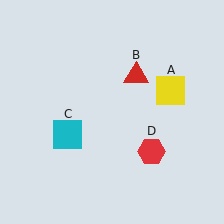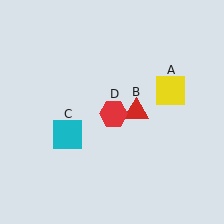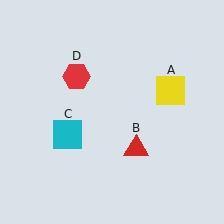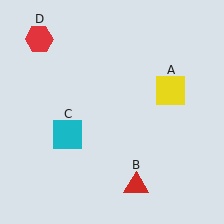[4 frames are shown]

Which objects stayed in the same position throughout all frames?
Yellow square (object A) and cyan square (object C) remained stationary.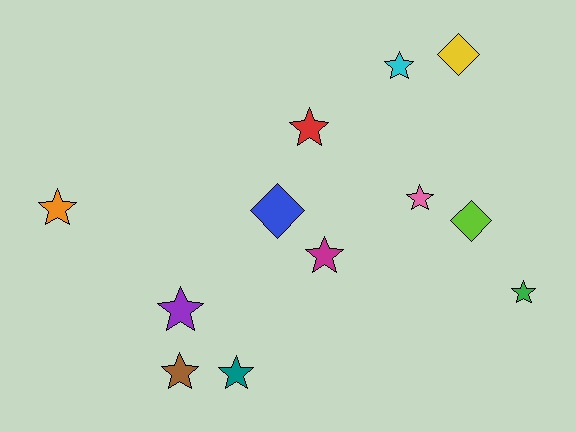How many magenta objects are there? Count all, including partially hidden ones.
There is 1 magenta object.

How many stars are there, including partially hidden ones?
There are 9 stars.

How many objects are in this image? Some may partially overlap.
There are 12 objects.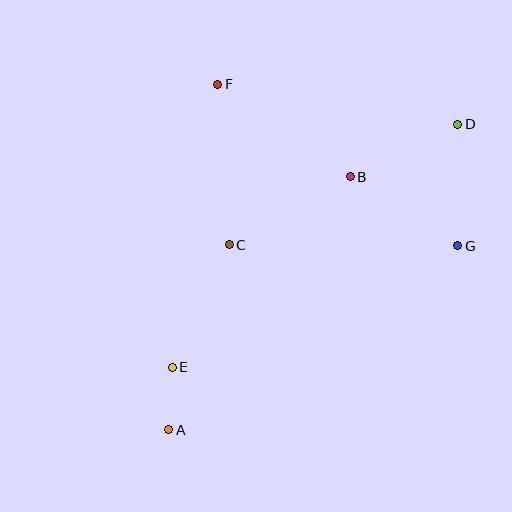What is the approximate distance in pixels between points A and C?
The distance between A and C is approximately 195 pixels.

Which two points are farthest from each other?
Points A and D are farthest from each other.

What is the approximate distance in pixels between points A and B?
The distance between A and B is approximately 312 pixels.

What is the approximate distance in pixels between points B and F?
The distance between B and F is approximately 162 pixels.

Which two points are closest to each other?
Points A and E are closest to each other.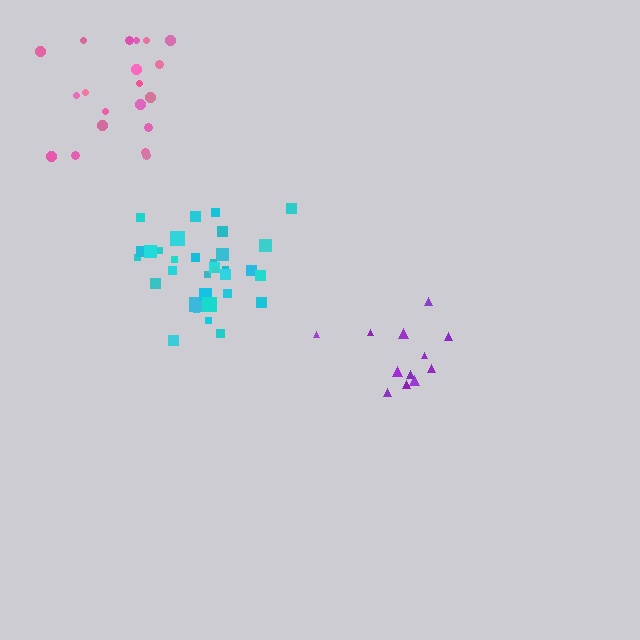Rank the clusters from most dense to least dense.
cyan, purple, pink.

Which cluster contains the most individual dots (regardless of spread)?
Cyan (33).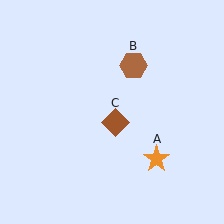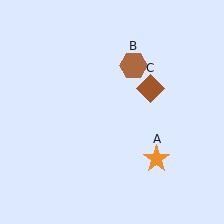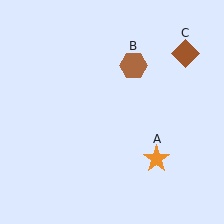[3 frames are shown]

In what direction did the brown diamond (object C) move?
The brown diamond (object C) moved up and to the right.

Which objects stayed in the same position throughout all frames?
Orange star (object A) and brown hexagon (object B) remained stationary.